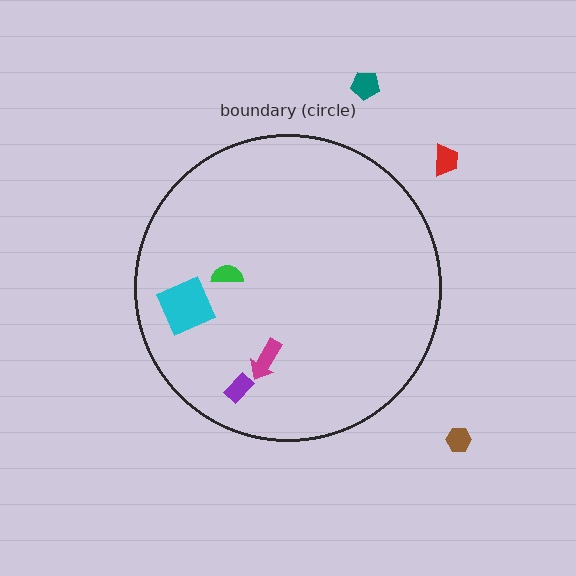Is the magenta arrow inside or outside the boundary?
Inside.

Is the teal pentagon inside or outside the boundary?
Outside.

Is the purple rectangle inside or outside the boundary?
Inside.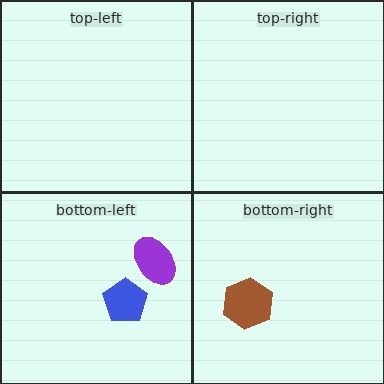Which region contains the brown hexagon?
The bottom-right region.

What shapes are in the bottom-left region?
The purple ellipse, the blue pentagon.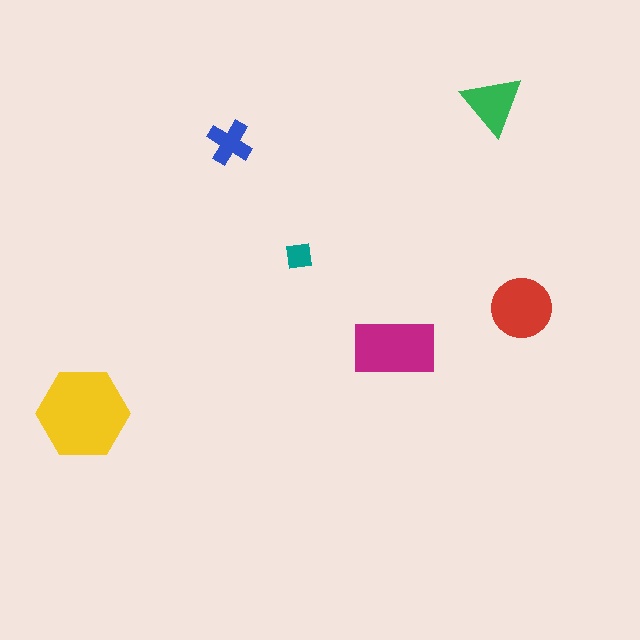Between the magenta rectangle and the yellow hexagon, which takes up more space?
The yellow hexagon.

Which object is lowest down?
The yellow hexagon is bottommost.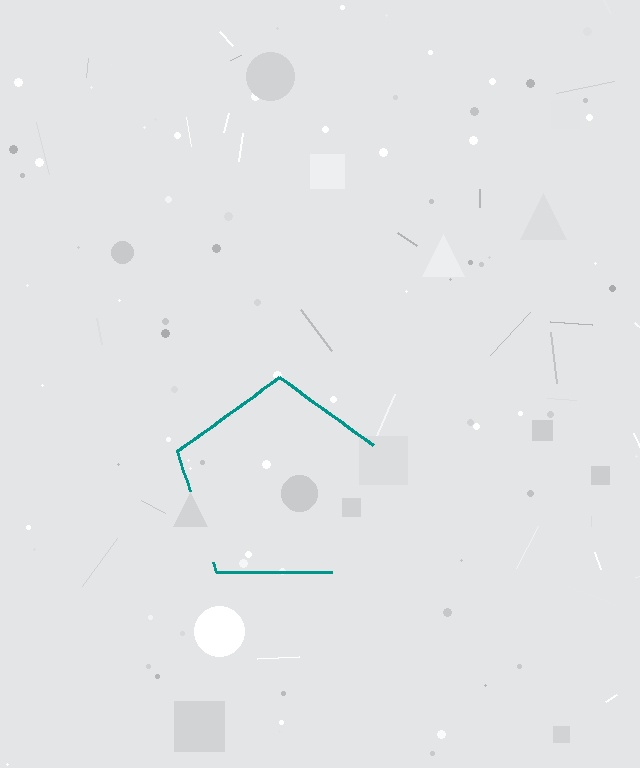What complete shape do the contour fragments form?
The contour fragments form a pentagon.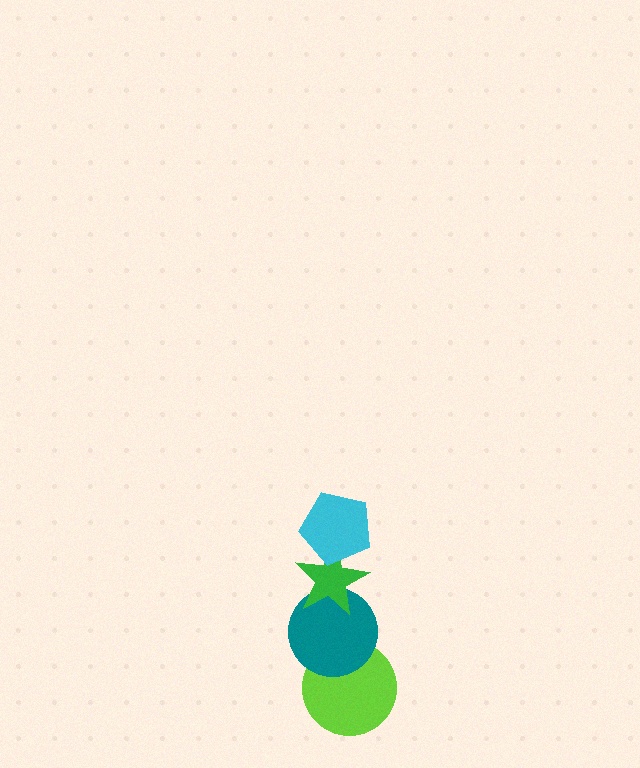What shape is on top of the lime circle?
The teal circle is on top of the lime circle.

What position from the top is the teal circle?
The teal circle is 3rd from the top.